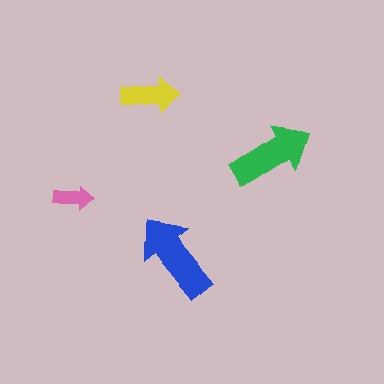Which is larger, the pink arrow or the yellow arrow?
The yellow one.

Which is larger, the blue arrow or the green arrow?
The blue one.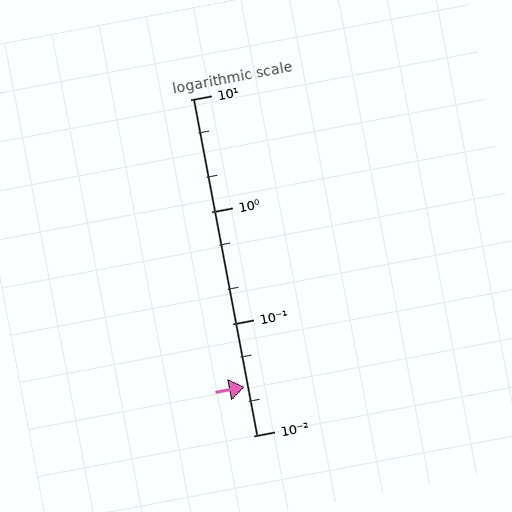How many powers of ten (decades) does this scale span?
The scale spans 3 decades, from 0.01 to 10.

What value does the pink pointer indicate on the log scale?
The pointer indicates approximately 0.027.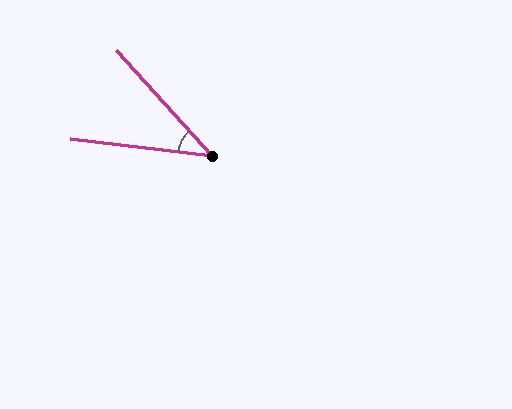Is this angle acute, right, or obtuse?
It is acute.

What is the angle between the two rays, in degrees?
Approximately 41 degrees.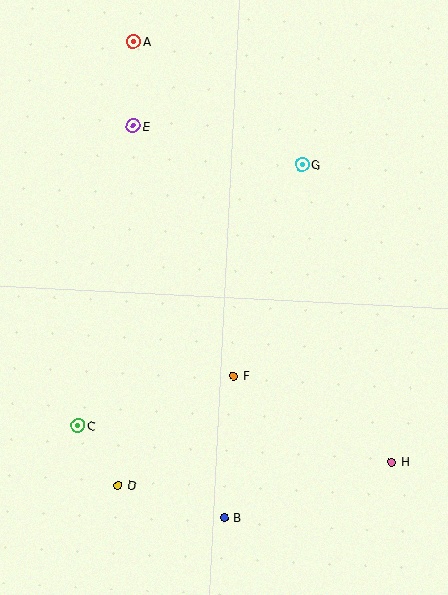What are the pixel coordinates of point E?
Point E is at (134, 126).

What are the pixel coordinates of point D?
Point D is at (118, 485).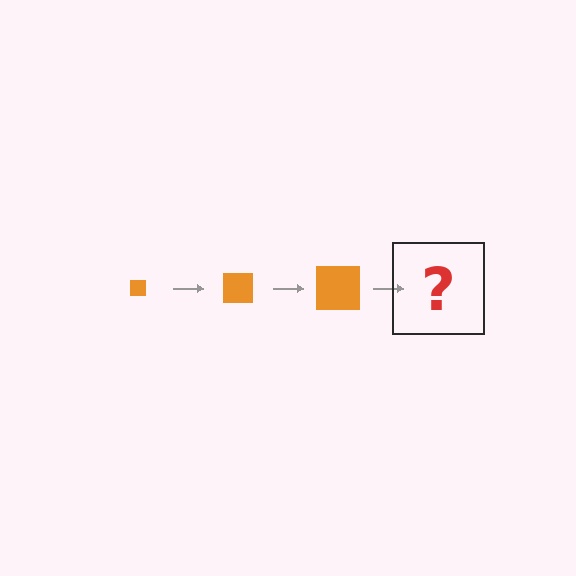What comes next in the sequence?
The next element should be an orange square, larger than the previous one.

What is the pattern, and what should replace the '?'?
The pattern is that the square gets progressively larger each step. The '?' should be an orange square, larger than the previous one.